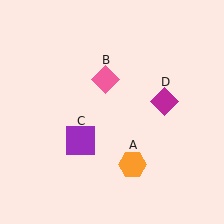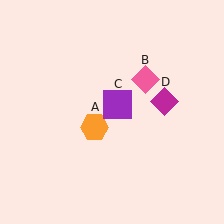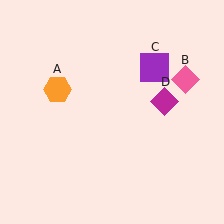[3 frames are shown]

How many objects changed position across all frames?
3 objects changed position: orange hexagon (object A), pink diamond (object B), purple square (object C).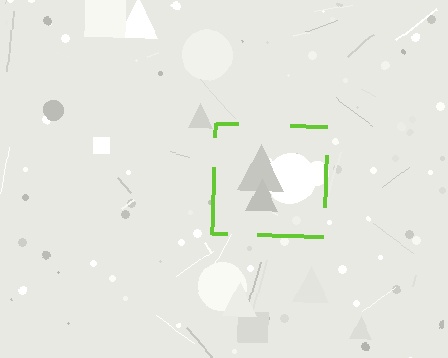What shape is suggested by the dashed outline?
The dashed outline suggests a square.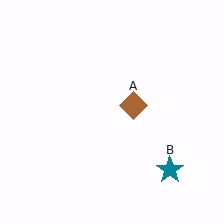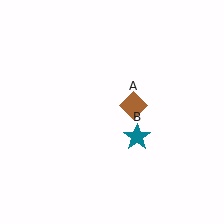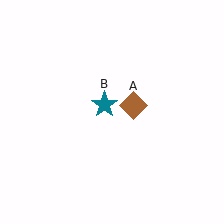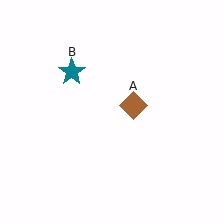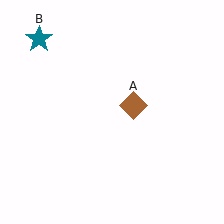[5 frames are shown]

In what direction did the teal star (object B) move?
The teal star (object B) moved up and to the left.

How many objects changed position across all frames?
1 object changed position: teal star (object B).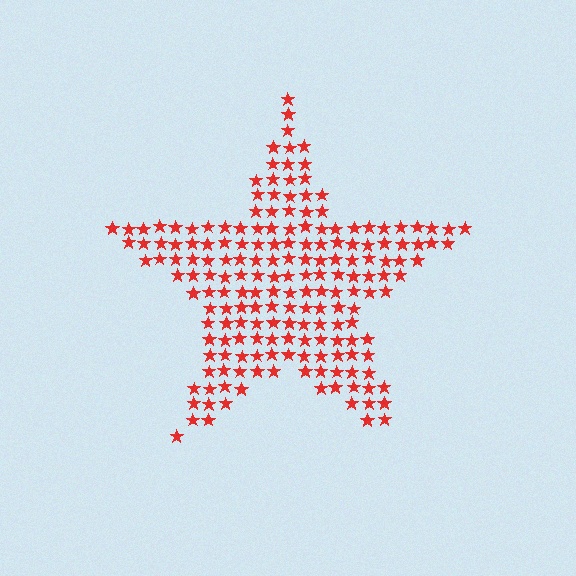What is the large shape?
The large shape is a star.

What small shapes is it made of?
It is made of small stars.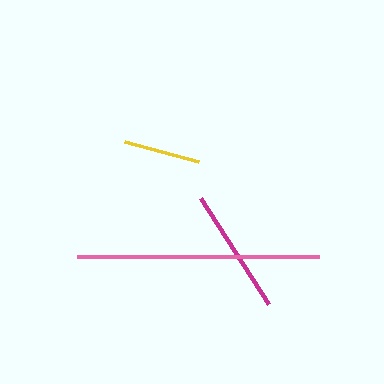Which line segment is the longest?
The pink line is the longest at approximately 242 pixels.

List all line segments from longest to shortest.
From longest to shortest: pink, magenta, yellow.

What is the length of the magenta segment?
The magenta segment is approximately 126 pixels long.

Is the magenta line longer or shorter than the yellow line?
The magenta line is longer than the yellow line.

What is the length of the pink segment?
The pink segment is approximately 242 pixels long.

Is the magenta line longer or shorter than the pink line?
The pink line is longer than the magenta line.